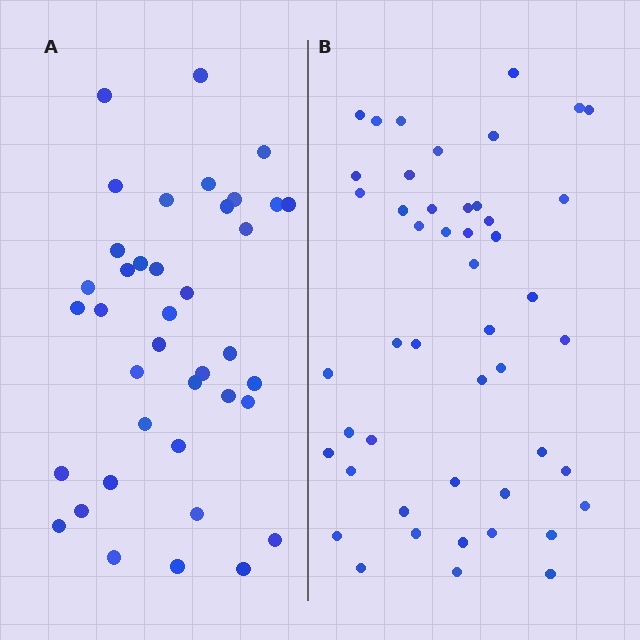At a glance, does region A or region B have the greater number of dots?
Region B (the right region) has more dots.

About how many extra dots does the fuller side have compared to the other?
Region B has roughly 8 or so more dots than region A.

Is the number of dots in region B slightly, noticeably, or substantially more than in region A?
Region B has only slightly more — the two regions are fairly close. The ratio is roughly 1.2 to 1.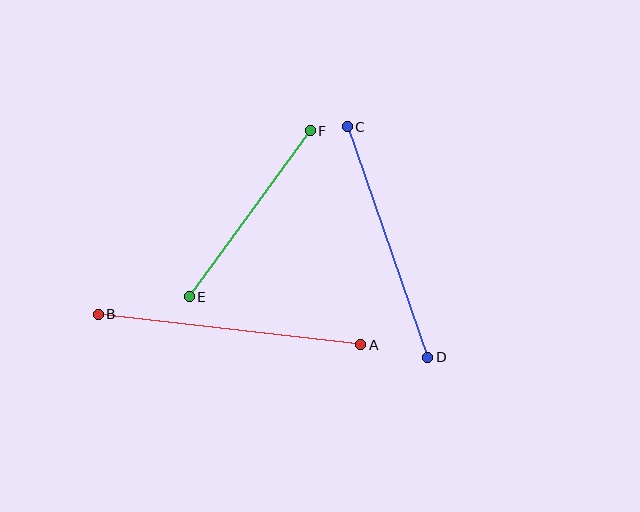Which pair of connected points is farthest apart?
Points A and B are farthest apart.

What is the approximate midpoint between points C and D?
The midpoint is at approximately (388, 242) pixels.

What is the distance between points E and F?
The distance is approximately 205 pixels.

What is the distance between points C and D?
The distance is approximately 244 pixels.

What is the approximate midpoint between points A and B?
The midpoint is at approximately (229, 330) pixels.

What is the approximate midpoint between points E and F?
The midpoint is at approximately (250, 214) pixels.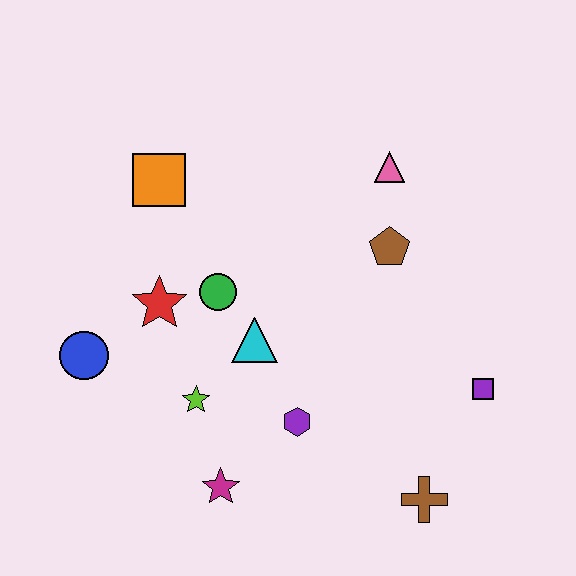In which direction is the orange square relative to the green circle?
The orange square is above the green circle.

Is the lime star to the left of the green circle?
Yes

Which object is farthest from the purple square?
The blue circle is farthest from the purple square.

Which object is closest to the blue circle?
The red star is closest to the blue circle.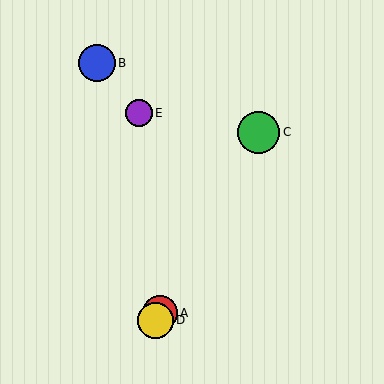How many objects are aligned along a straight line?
3 objects (A, C, D) are aligned along a straight line.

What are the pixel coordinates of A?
Object A is at (160, 313).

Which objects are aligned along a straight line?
Objects A, C, D are aligned along a straight line.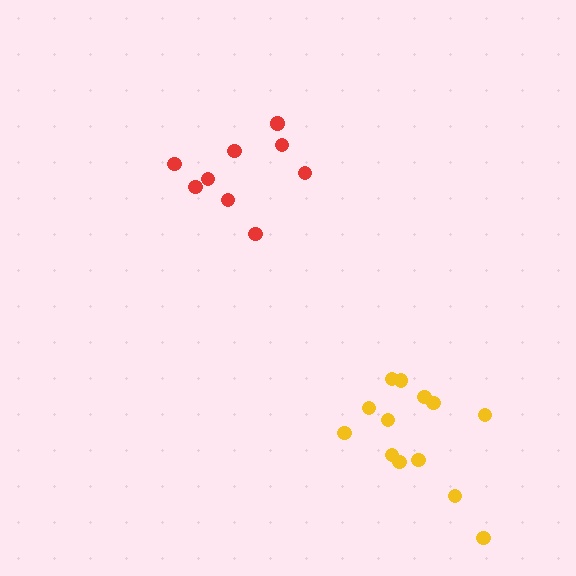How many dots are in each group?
Group 1: 13 dots, Group 2: 9 dots (22 total).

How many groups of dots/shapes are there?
There are 2 groups.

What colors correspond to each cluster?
The clusters are colored: yellow, red.